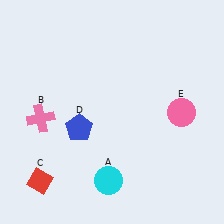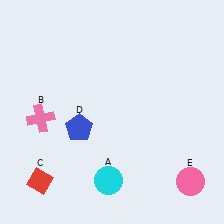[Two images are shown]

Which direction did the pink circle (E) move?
The pink circle (E) moved down.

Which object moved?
The pink circle (E) moved down.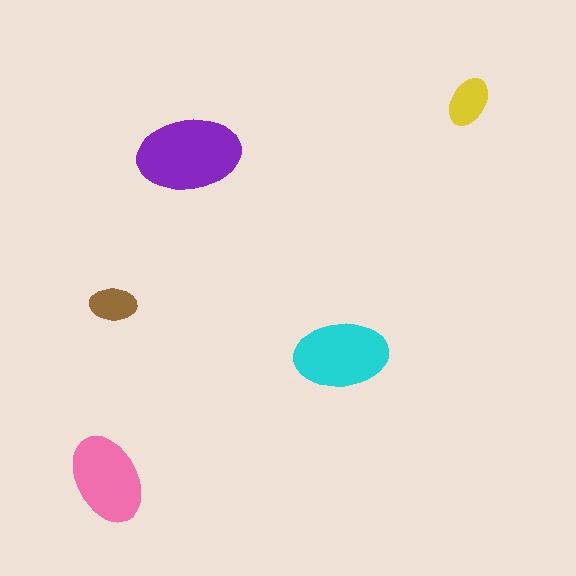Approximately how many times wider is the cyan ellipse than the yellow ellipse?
About 2 times wider.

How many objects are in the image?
There are 5 objects in the image.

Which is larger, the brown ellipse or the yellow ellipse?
The yellow one.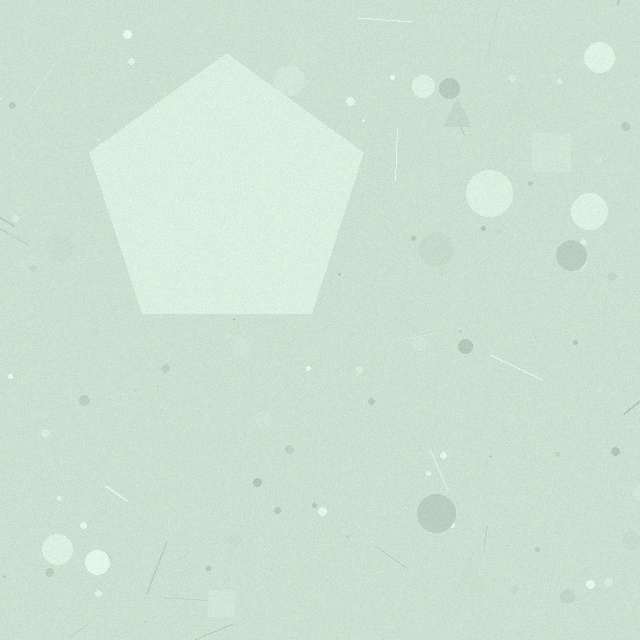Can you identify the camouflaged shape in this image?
The camouflaged shape is a pentagon.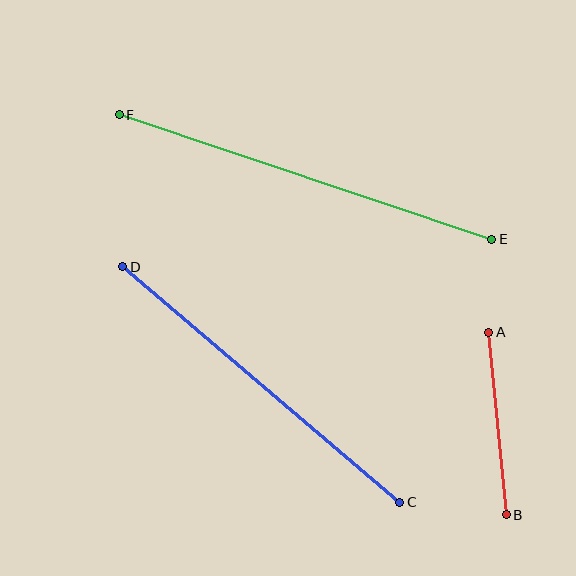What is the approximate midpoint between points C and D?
The midpoint is at approximately (261, 384) pixels.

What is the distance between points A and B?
The distance is approximately 183 pixels.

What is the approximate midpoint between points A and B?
The midpoint is at approximately (497, 423) pixels.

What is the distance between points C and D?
The distance is approximately 364 pixels.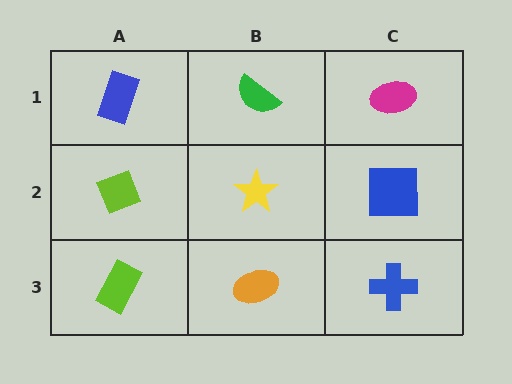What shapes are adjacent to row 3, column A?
A lime diamond (row 2, column A), an orange ellipse (row 3, column B).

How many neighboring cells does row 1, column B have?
3.